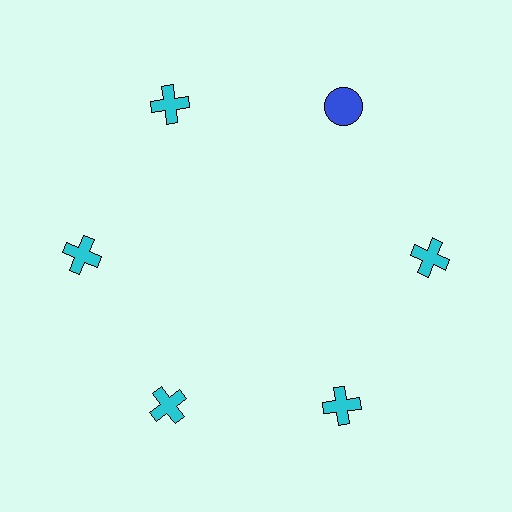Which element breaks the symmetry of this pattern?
The blue circle at roughly the 1 o'clock position breaks the symmetry. All other shapes are cyan crosses.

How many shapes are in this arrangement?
There are 6 shapes arranged in a ring pattern.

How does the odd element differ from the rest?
It differs in both color (blue instead of cyan) and shape (circle instead of cross).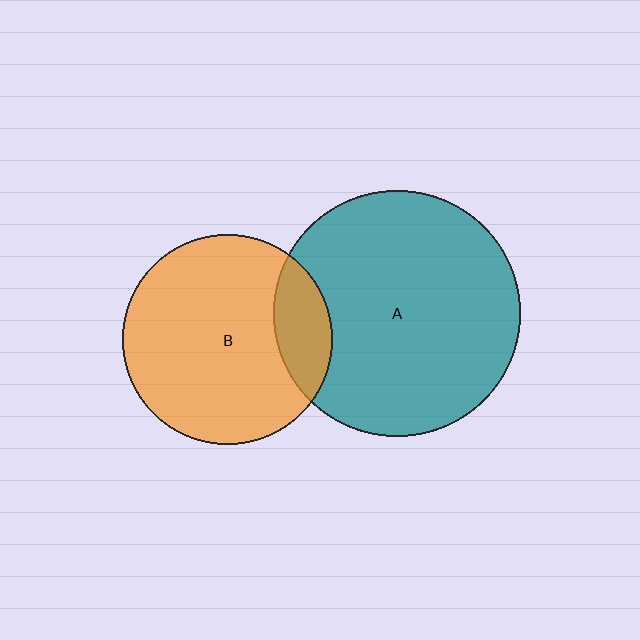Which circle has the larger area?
Circle A (teal).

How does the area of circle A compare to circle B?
Approximately 1.4 times.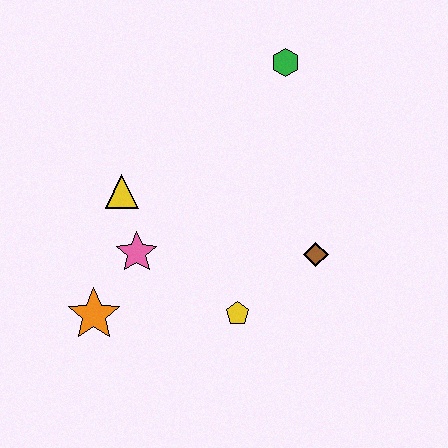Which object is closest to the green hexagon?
The brown diamond is closest to the green hexagon.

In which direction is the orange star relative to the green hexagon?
The orange star is below the green hexagon.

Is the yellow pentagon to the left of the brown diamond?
Yes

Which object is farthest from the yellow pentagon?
The green hexagon is farthest from the yellow pentagon.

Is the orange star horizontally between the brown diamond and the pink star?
No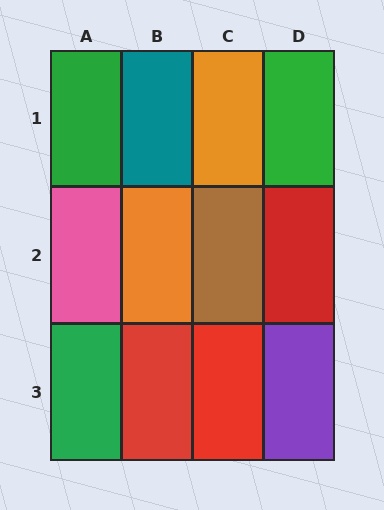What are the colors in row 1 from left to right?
Green, teal, orange, green.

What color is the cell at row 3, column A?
Green.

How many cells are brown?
1 cell is brown.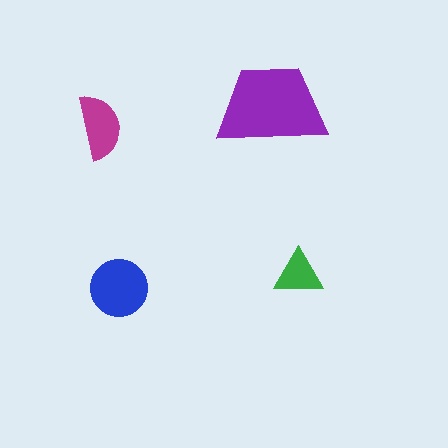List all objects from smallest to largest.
The green triangle, the magenta semicircle, the blue circle, the purple trapezoid.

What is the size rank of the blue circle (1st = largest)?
2nd.